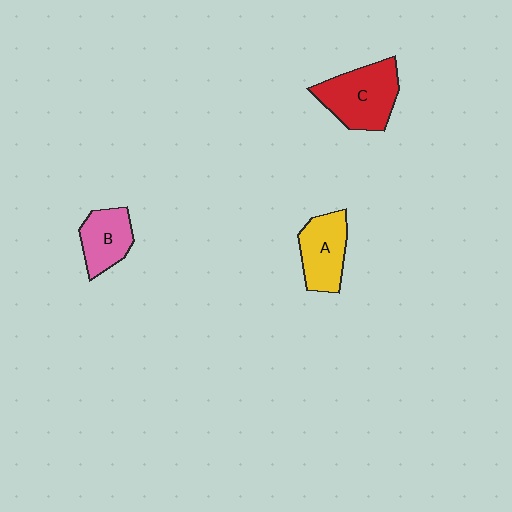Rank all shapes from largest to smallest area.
From largest to smallest: C (red), A (yellow), B (pink).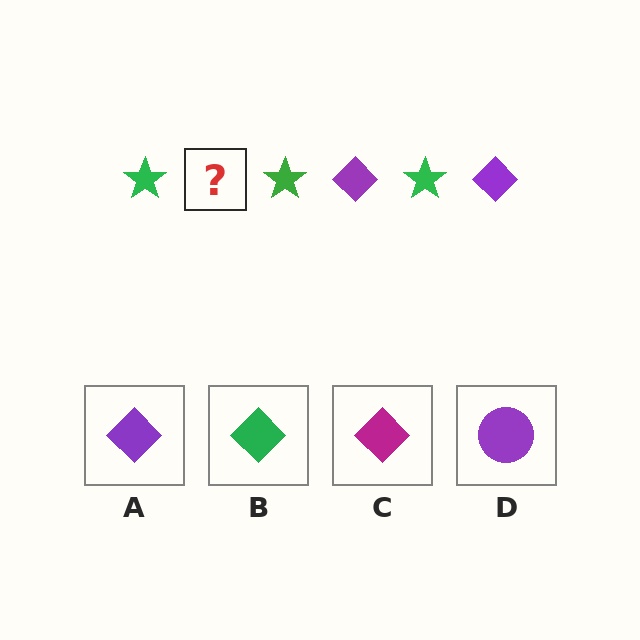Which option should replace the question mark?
Option A.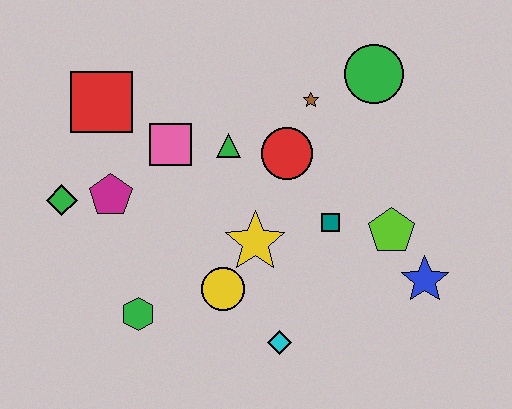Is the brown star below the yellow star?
No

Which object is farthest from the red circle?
The green diamond is farthest from the red circle.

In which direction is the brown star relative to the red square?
The brown star is to the right of the red square.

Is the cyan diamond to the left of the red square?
No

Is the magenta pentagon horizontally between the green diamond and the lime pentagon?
Yes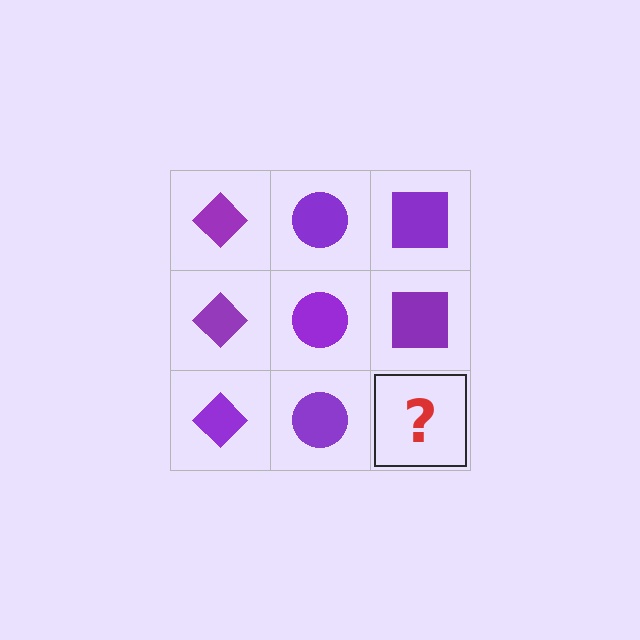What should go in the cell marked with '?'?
The missing cell should contain a purple square.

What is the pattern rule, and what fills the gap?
The rule is that each column has a consistent shape. The gap should be filled with a purple square.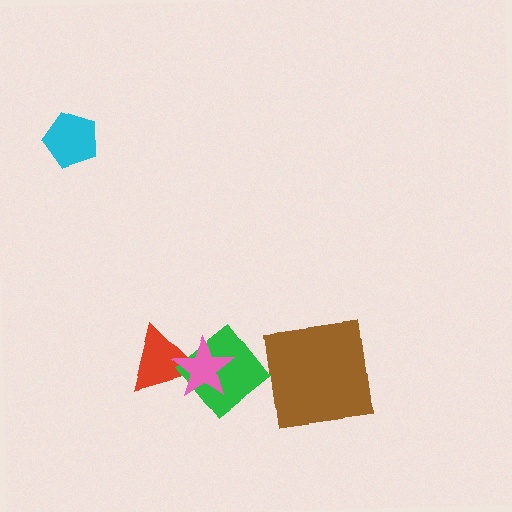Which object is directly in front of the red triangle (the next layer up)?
The green diamond is directly in front of the red triangle.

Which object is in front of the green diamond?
The pink star is in front of the green diamond.